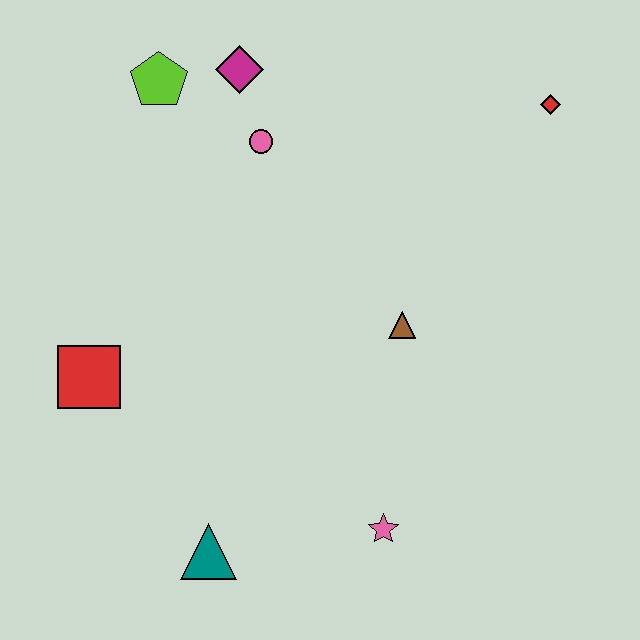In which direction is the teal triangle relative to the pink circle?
The teal triangle is below the pink circle.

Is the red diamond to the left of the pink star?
No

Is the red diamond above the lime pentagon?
No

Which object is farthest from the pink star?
The lime pentagon is farthest from the pink star.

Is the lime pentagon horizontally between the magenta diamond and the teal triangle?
No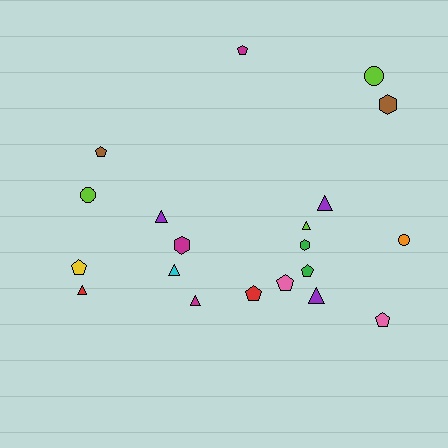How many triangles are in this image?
There are 7 triangles.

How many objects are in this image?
There are 20 objects.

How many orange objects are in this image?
There is 1 orange object.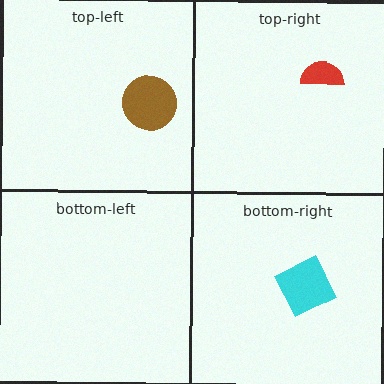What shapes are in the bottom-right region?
The cyan square.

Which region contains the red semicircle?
The top-right region.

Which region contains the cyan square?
The bottom-right region.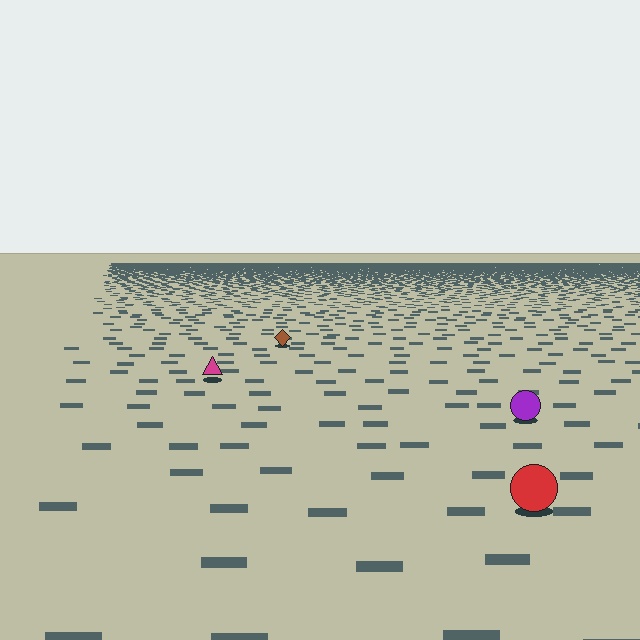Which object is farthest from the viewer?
The brown diamond is farthest from the viewer. It appears smaller and the ground texture around it is denser.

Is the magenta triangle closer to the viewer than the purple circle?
No. The purple circle is closer — you can tell from the texture gradient: the ground texture is coarser near it.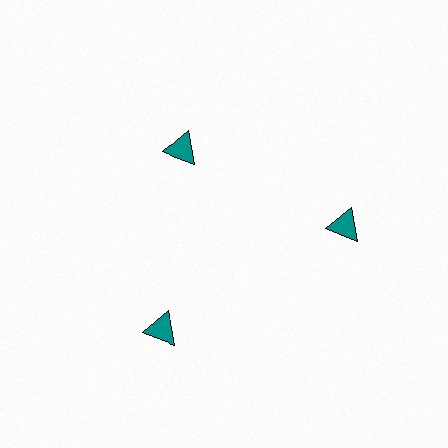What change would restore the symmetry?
The symmetry would be restored by moving it outward, back onto the ring so that all 3 triangles sit at equal angles and equal distance from the center.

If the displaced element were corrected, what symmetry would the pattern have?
It would have 3-fold rotational symmetry — the pattern would map onto itself every 120 degrees.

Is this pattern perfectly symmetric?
No. The 3 teal triangles are arranged in a ring, but one element near the 11 o'clock position is pulled inward toward the center, breaking the 3-fold rotational symmetry.